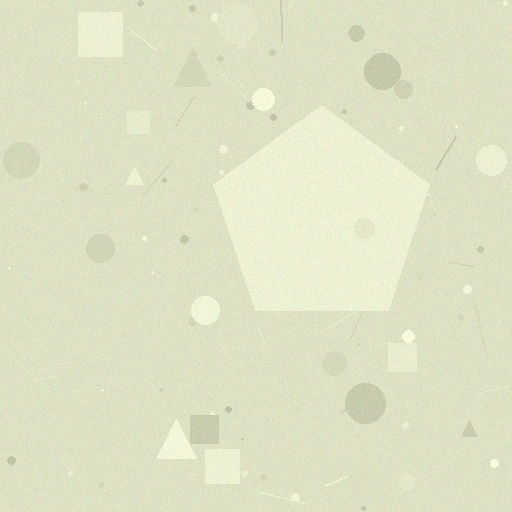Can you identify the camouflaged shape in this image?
The camouflaged shape is a pentagon.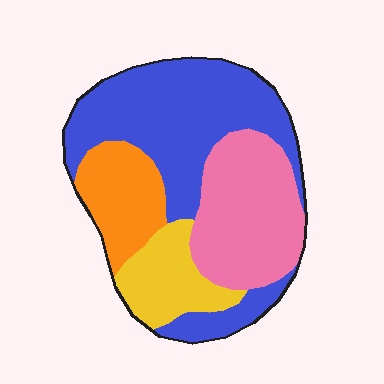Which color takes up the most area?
Blue, at roughly 45%.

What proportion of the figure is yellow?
Yellow covers 14% of the figure.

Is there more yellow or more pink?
Pink.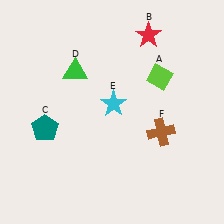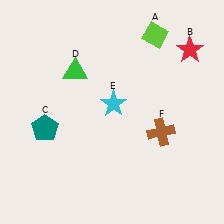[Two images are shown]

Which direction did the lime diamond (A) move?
The lime diamond (A) moved up.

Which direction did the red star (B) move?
The red star (B) moved right.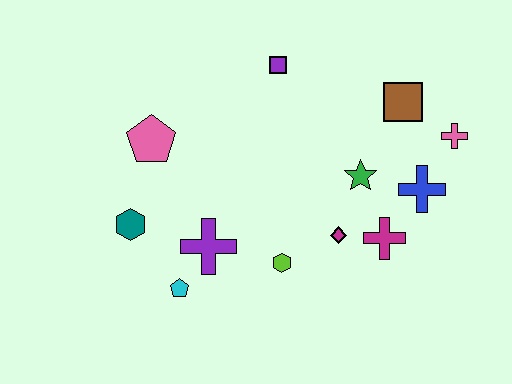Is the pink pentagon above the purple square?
No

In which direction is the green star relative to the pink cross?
The green star is to the left of the pink cross.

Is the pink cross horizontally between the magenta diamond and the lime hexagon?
No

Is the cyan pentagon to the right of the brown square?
No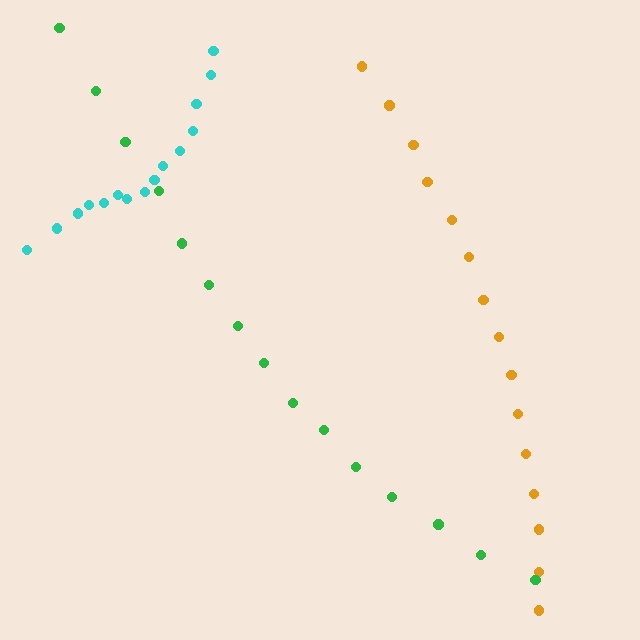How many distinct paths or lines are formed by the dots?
There are 3 distinct paths.